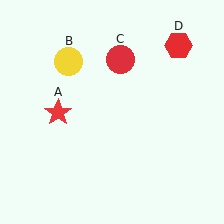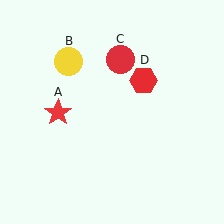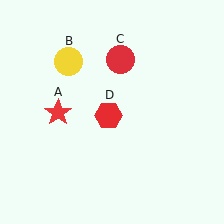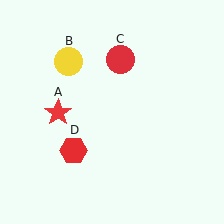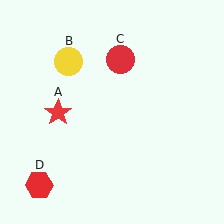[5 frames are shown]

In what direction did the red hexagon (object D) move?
The red hexagon (object D) moved down and to the left.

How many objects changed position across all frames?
1 object changed position: red hexagon (object D).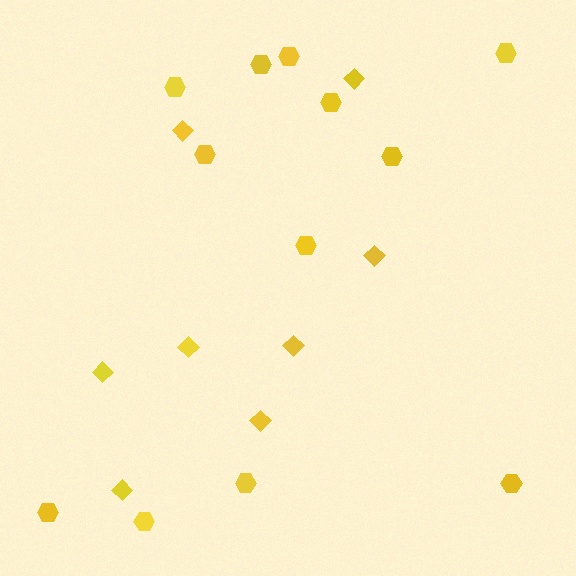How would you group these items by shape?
There are 2 groups: one group of hexagons (12) and one group of diamonds (8).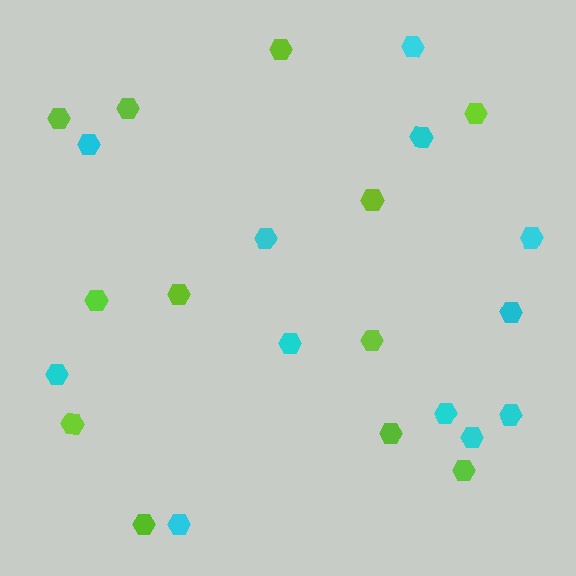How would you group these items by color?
There are 2 groups: one group of lime hexagons (12) and one group of cyan hexagons (12).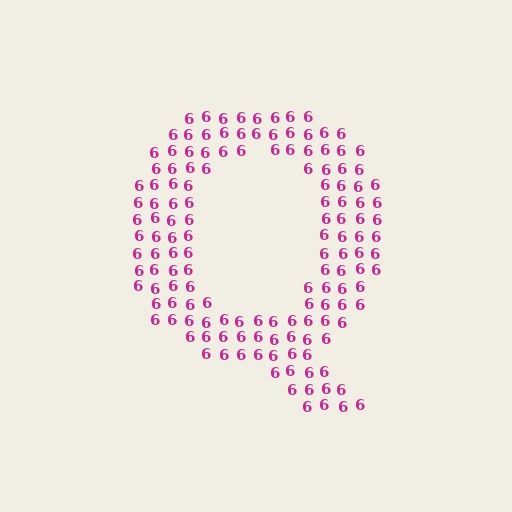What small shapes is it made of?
It is made of small digit 6's.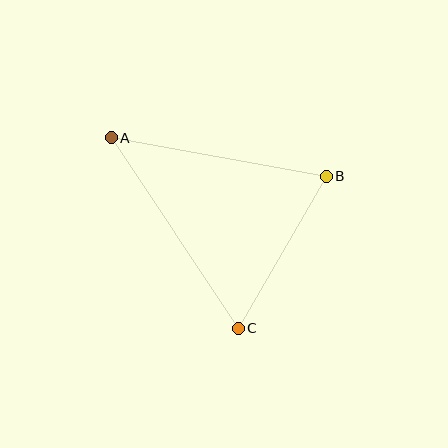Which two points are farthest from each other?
Points A and C are farthest from each other.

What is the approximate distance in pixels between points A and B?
The distance between A and B is approximately 218 pixels.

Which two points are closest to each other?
Points B and C are closest to each other.